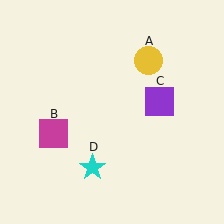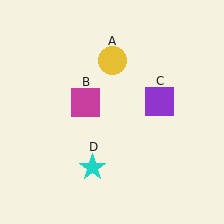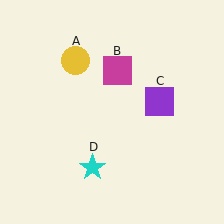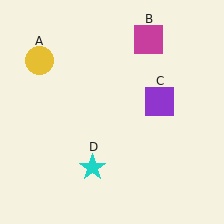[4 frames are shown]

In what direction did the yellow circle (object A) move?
The yellow circle (object A) moved left.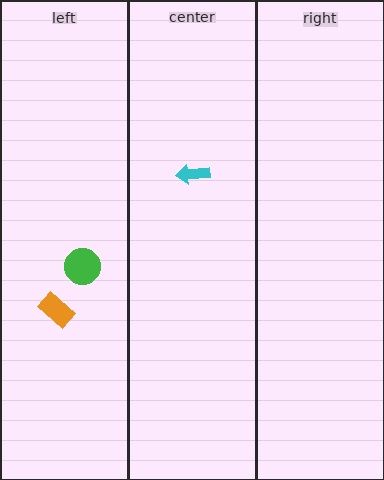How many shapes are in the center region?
1.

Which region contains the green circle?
The left region.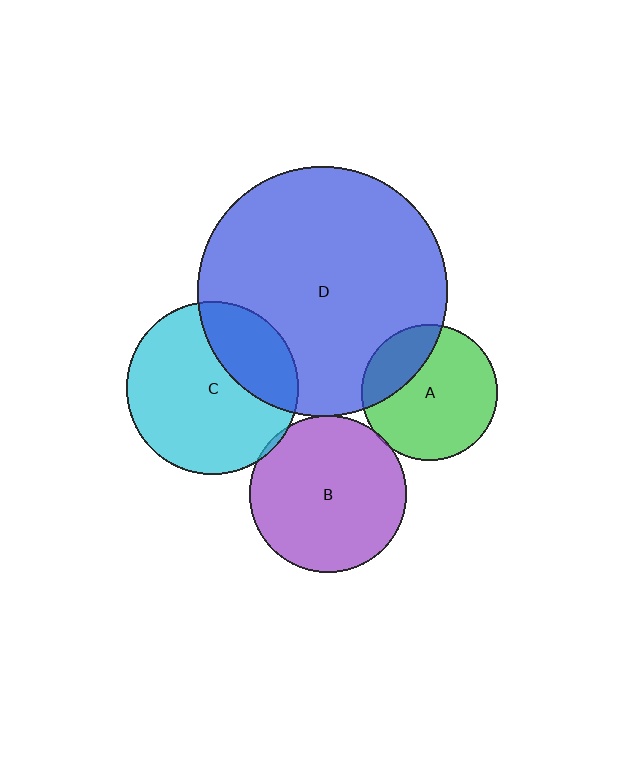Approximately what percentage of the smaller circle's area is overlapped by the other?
Approximately 5%.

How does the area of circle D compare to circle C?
Approximately 2.1 times.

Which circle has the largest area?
Circle D (blue).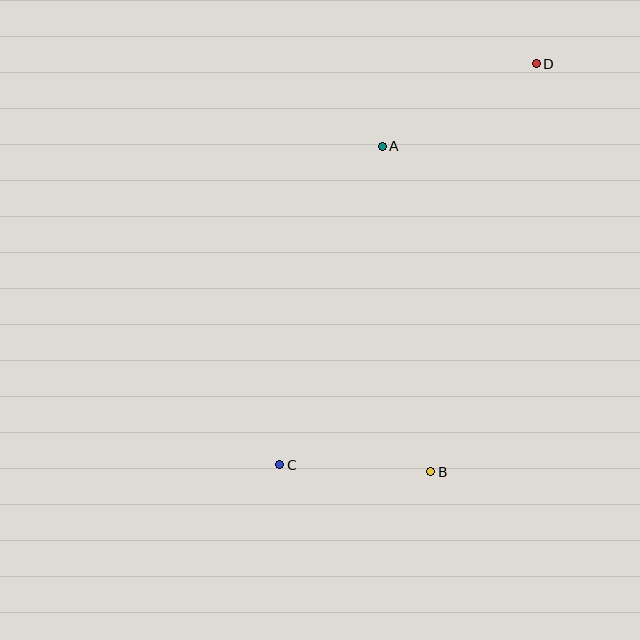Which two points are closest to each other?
Points B and C are closest to each other.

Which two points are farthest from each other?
Points C and D are farthest from each other.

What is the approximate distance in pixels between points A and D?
The distance between A and D is approximately 175 pixels.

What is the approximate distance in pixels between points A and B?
The distance between A and B is approximately 329 pixels.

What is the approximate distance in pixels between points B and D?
The distance between B and D is approximately 421 pixels.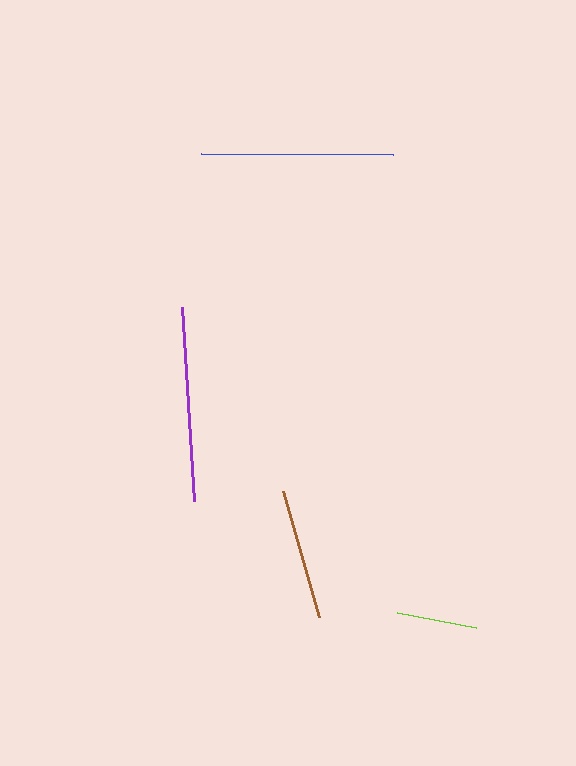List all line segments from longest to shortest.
From longest to shortest: purple, blue, brown, lime.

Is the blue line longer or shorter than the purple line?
The purple line is longer than the blue line.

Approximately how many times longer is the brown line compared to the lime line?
The brown line is approximately 1.6 times the length of the lime line.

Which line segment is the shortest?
The lime line is the shortest at approximately 80 pixels.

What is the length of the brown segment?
The brown segment is approximately 131 pixels long.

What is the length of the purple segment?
The purple segment is approximately 194 pixels long.